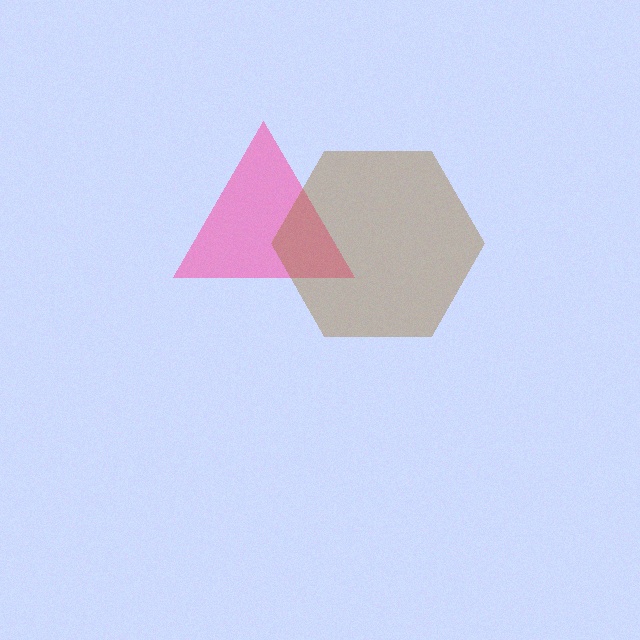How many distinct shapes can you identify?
There are 2 distinct shapes: a pink triangle, a brown hexagon.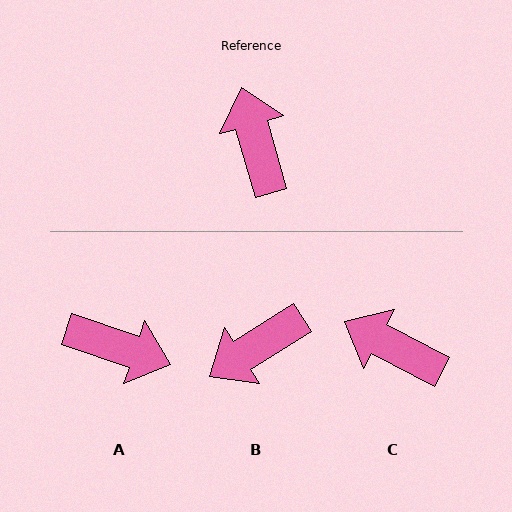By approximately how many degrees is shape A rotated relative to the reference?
Approximately 124 degrees clockwise.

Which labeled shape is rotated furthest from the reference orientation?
A, about 124 degrees away.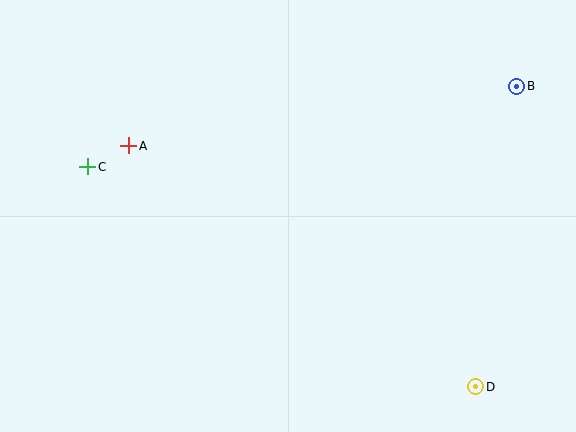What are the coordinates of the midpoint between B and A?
The midpoint between B and A is at (323, 116).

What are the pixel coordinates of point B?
Point B is at (517, 86).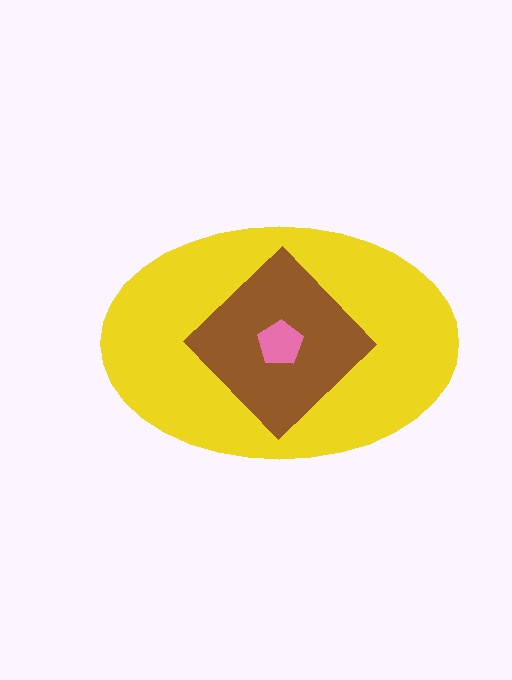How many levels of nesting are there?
3.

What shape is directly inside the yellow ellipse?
The brown diamond.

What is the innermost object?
The pink pentagon.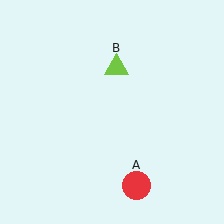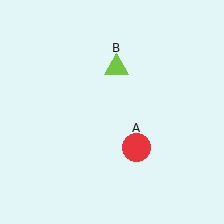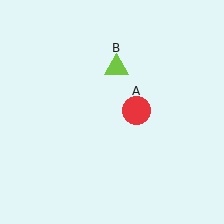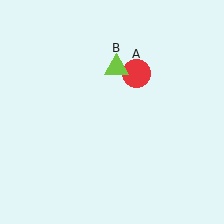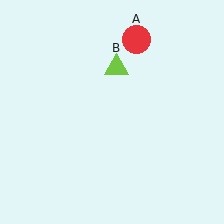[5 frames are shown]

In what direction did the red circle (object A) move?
The red circle (object A) moved up.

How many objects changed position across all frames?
1 object changed position: red circle (object A).